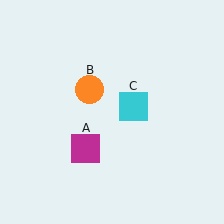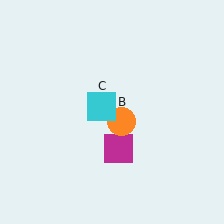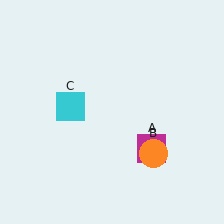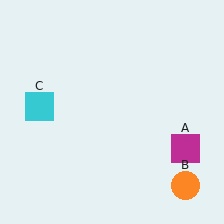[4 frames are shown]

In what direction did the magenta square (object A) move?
The magenta square (object A) moved right.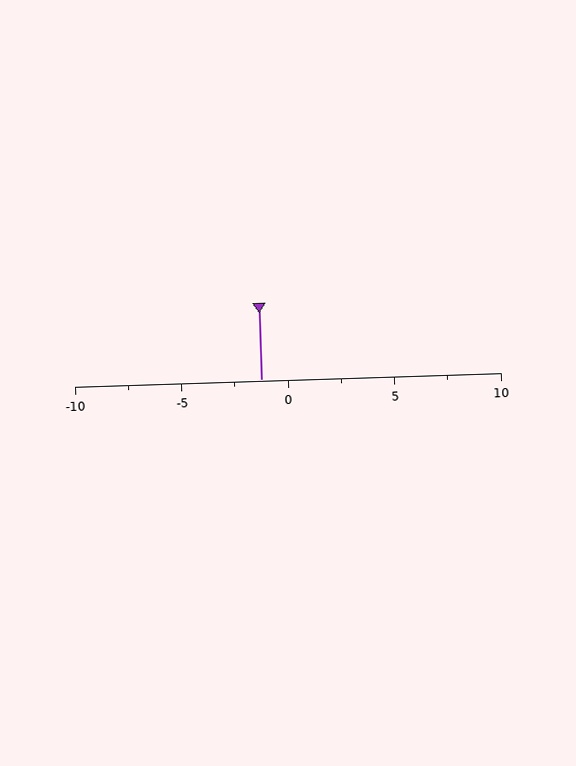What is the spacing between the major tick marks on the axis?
The major ticks are spaced 5 apart.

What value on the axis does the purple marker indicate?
The marker indicates approximately -1.2.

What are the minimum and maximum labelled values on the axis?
The axis runs from -10 to 10.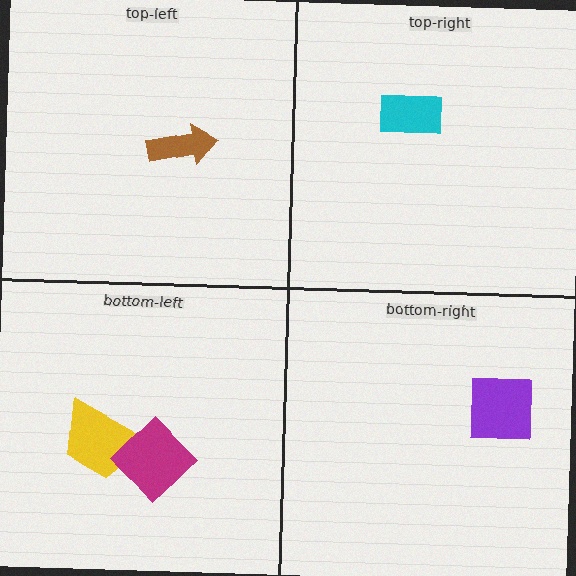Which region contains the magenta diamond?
The bottom-left region.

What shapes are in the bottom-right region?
The purple square.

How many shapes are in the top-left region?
1.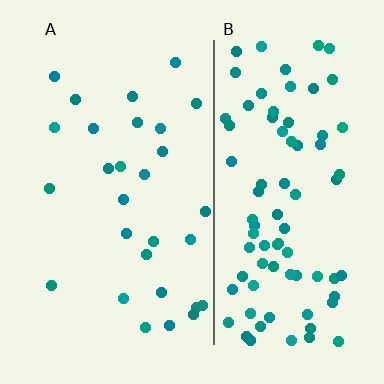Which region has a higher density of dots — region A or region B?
B (the right).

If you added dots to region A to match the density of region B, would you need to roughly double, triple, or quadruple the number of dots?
Approximately triple.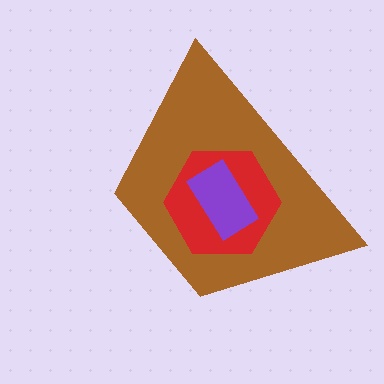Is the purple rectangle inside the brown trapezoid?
Yes.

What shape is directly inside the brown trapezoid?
The red hexagon.